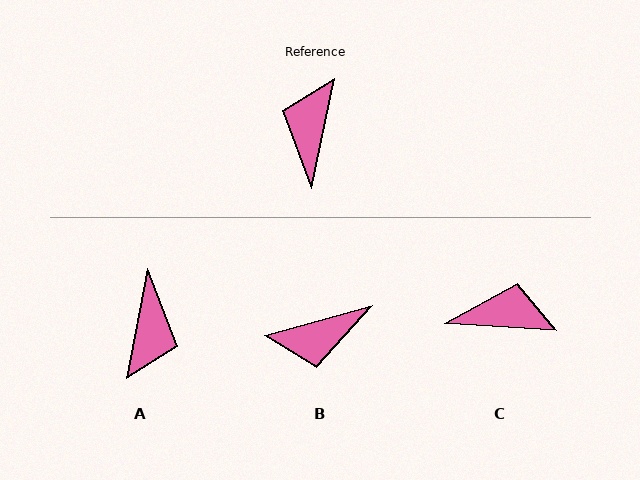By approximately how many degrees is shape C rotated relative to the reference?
Approximately 82 degrees clockwise.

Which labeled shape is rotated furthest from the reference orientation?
A, about 179 degrees away.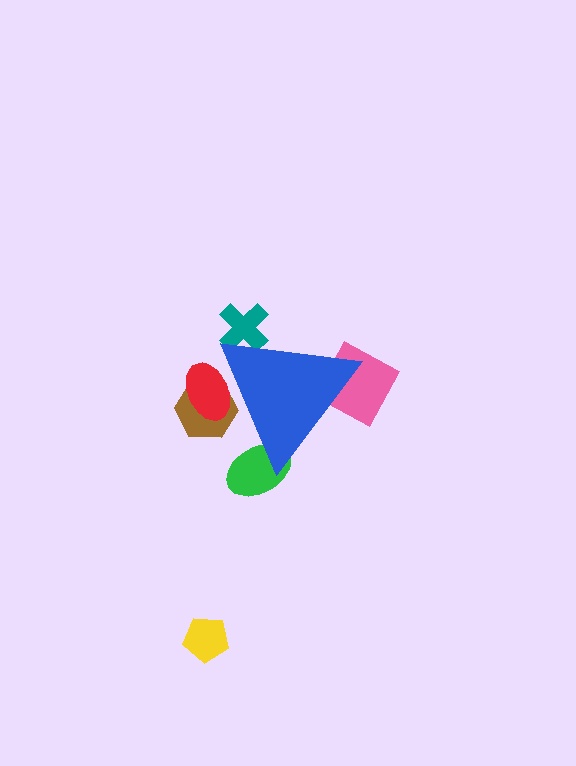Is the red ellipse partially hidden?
Yes, the red ellipse is partially hidden behind the blue triangle.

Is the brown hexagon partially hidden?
Yes, the brown hexagon is partially hidden behind the blue triangle.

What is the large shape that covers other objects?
A blue triangle.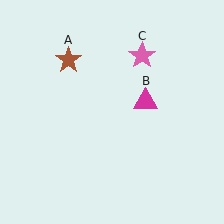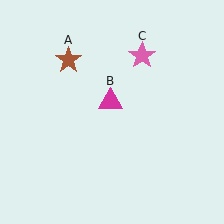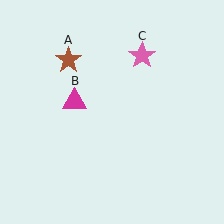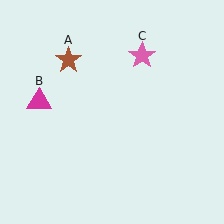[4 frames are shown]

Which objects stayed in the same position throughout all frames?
Brown star (object A) and pink star (object C) remained stationary.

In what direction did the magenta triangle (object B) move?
The magenta triangle (object B) moved left.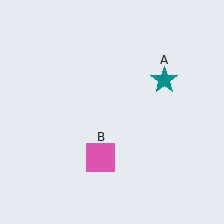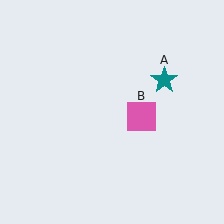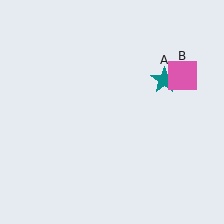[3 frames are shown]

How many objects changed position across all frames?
1 object changed position: pink square (object B).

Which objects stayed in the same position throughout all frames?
Teal star (object A) remained stationary.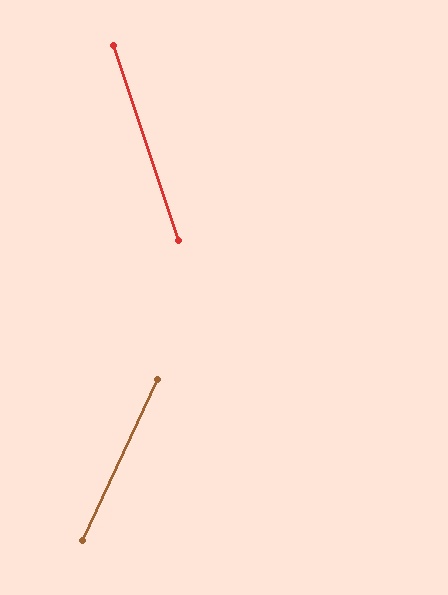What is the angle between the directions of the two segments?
Approximately 43 degrees.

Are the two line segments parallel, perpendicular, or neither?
Neither parallel nor perpendicular — they differ by about 43°.